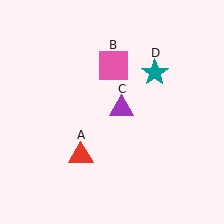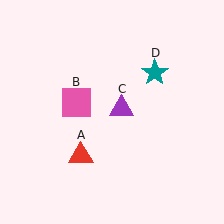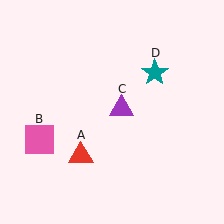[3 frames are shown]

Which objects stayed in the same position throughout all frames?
Red triangle (object A) and purple triangle (object C) and teal star (object D) remained stationary.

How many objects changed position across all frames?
1 object changed position: pink square (object B).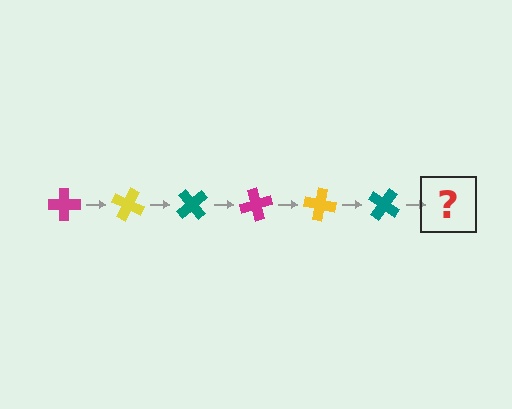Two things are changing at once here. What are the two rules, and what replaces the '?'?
The two rules are that it rotates 25 degrees each step and the color cycles through magenta, yellow, and teal. The '?' should be a magenta cross, rotated 150 degrees from the start.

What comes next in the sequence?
The next element should be a magenta cross, rotated 150 degrees from the start.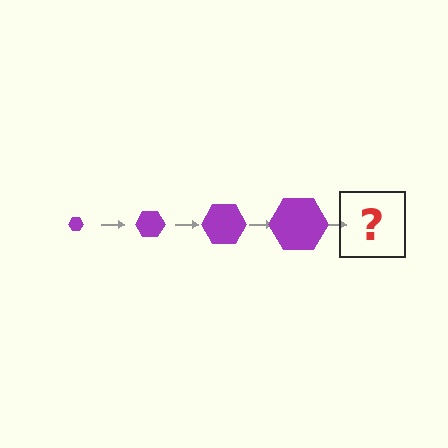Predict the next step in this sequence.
The next step is a purple hexagon, larger than the previous one.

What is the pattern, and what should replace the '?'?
The pattern is that the hexagon gets progressively larger each step. The '?' should be a purple hexagon, larger than the previous one.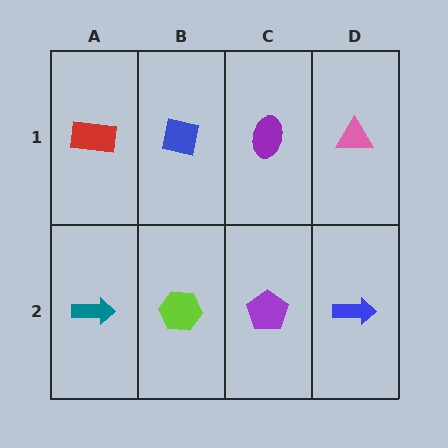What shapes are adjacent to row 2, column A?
A red rectangle (row 1, column A), a lime hexagon (row 2, column B).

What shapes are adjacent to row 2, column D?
A pink triangle (row 1, column D), a purple pentagon (row 2, column C).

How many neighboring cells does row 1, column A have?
2.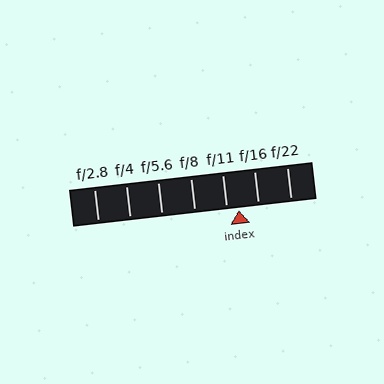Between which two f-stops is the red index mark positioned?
The index mark is between f/11 and f/16.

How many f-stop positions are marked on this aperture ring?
There are 7 f-stop positions marked.